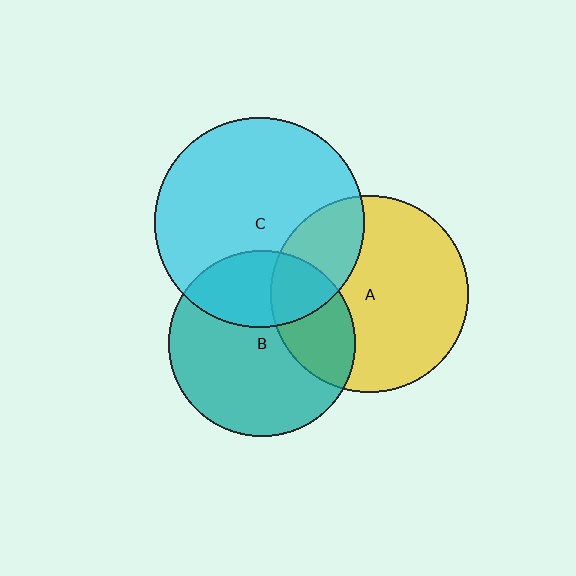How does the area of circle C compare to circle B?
Approximately 1.3 times.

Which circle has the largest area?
Circle C (cyan).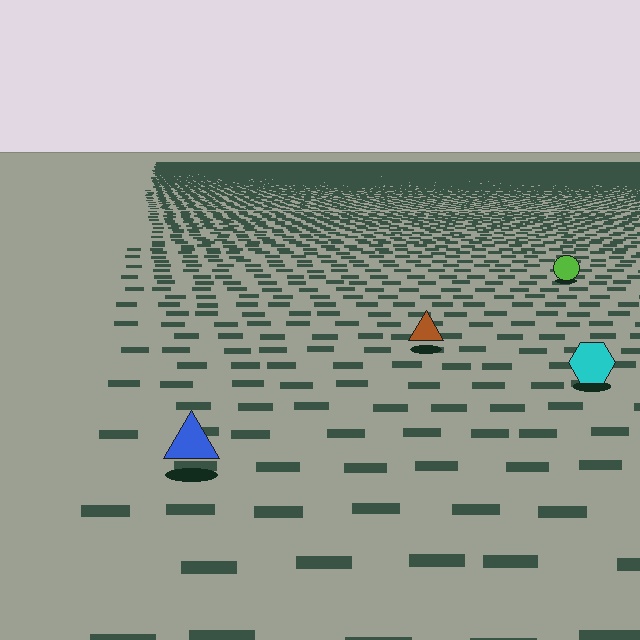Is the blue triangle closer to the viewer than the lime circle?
Yes. The blue triangle is closer — you can tell from the texture gradient: the ground texture is coarser near it.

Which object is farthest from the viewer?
The lime circle is farthest from the viewer. It appears smaller and the ground texture around it is denser.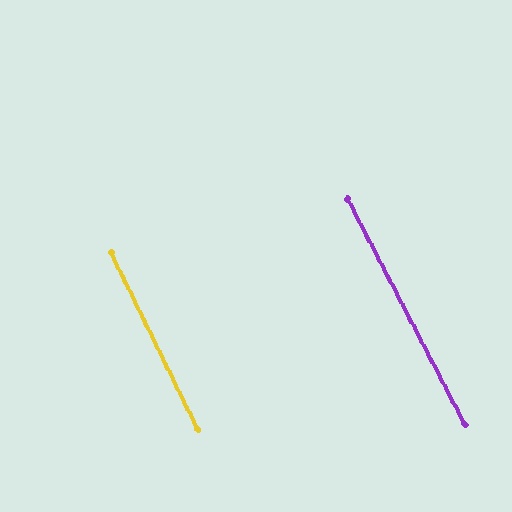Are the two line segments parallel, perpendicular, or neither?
Parallel — their directions differ by only 1.3°.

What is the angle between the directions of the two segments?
Approximately 1 degree.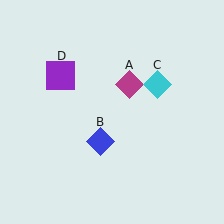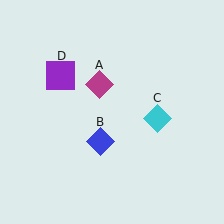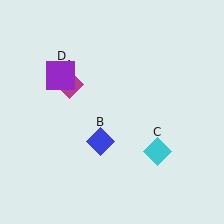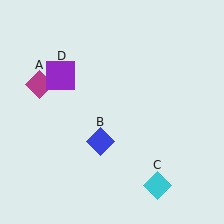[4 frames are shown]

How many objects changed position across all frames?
2 objects changed position: magenta diamond (object A), cyan diamond (object C).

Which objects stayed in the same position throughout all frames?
Blue diamond (object B) and purple square (object D) remained stationary.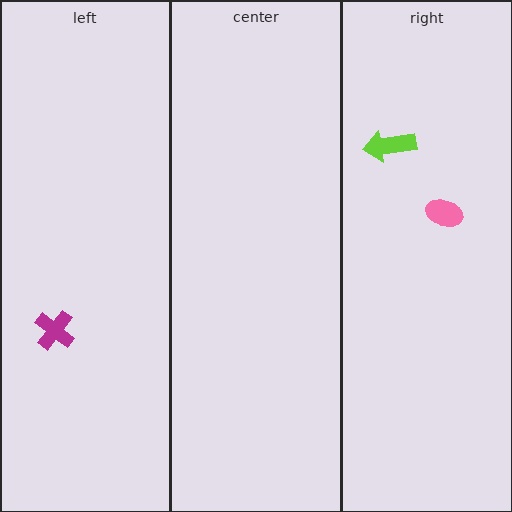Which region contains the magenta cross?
The left region.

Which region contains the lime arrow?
The right region.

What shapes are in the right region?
The pink ellipse, the lime arrow.